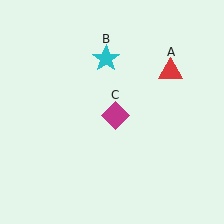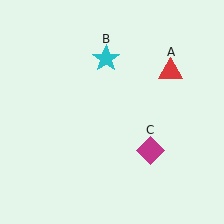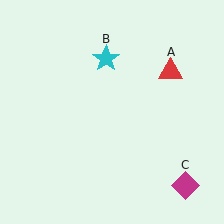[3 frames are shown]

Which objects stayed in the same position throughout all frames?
Red triangle (object A) and cyan star (object B) remained stationary.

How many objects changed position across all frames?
1 object changed position: magenta diamond (object C).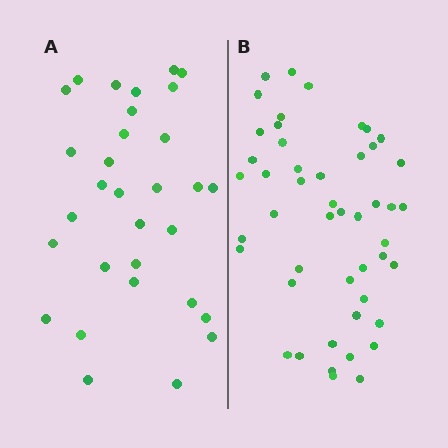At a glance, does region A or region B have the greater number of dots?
Region B (the right region) has more dots.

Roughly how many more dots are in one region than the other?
Region B has approximately 15 more dots than region A.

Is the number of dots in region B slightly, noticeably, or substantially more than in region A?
Region B has substantially more. The ratio is roughly 1.5 to 1.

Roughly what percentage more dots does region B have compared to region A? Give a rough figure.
About 55% more.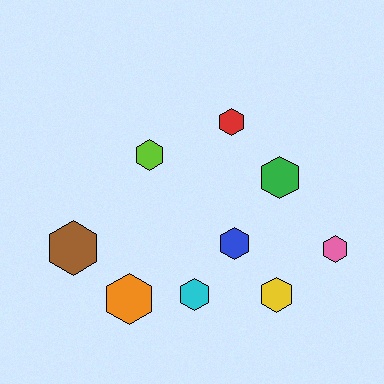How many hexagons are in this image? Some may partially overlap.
There are 9 hexagons.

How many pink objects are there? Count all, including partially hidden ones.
There is 1 pink object.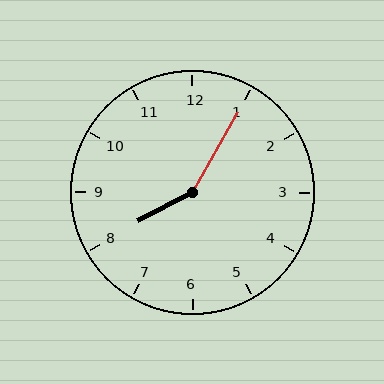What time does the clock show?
8:05.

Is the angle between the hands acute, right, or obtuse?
It is obtuse.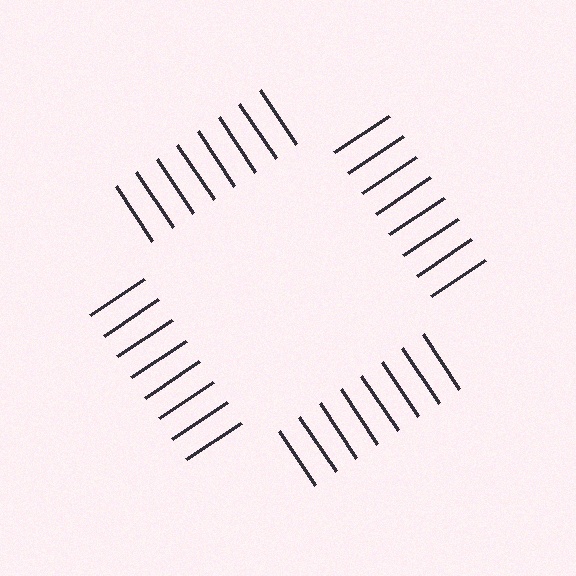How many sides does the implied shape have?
4 sides — the line-ends trace a square.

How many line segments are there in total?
32 — 8 along each of the 4 edges.